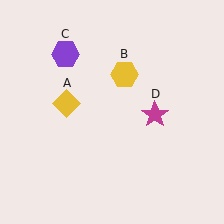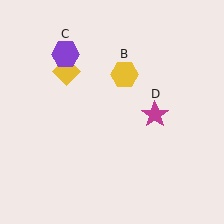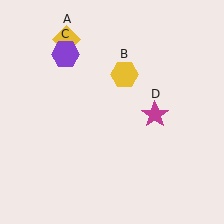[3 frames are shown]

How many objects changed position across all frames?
1 object changed position: yellow diamond (object A).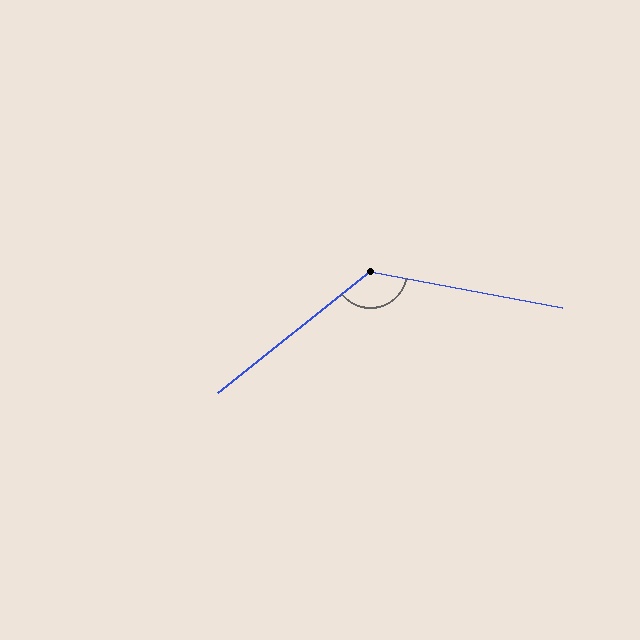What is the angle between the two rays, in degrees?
Approximately 131 degrees.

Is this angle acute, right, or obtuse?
It is obtuse.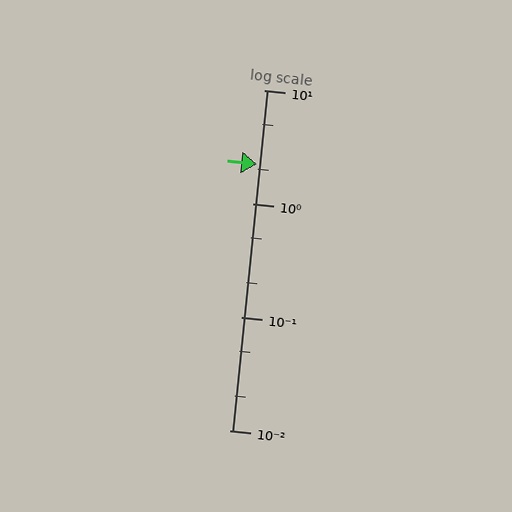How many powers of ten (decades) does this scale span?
The scale spans 3 decades, from 0.01 to 10.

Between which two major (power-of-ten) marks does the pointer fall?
The pointer is between 1 and 10.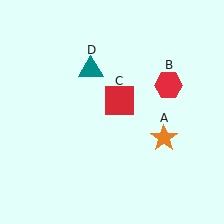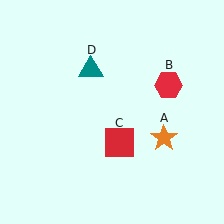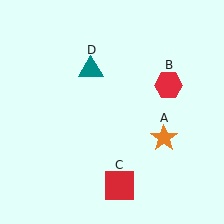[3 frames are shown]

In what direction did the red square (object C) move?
The red square (object C) moved down.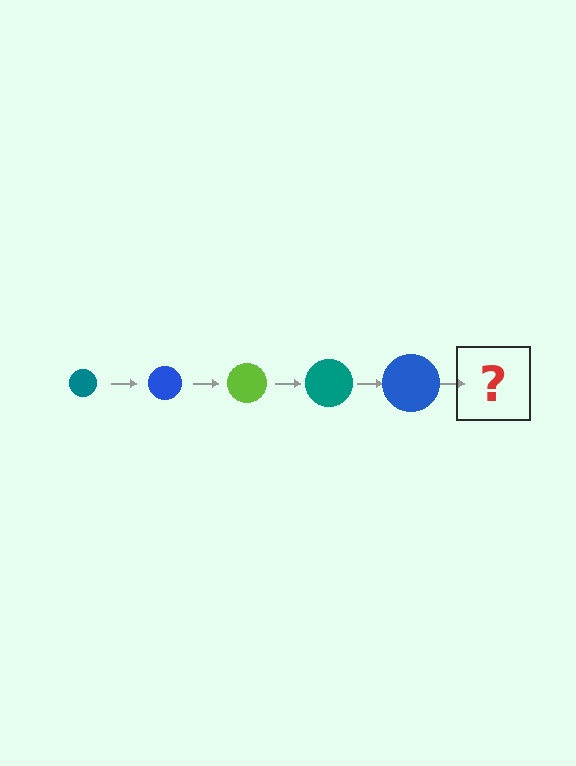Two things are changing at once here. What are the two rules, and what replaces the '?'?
The two rules are that the circle grows larger each step and the color cycles through teal, blue, and lime. The '?' should be a lime circle, larger than the previous one.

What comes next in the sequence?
The next element should be a lime circle, larger than the previous one.